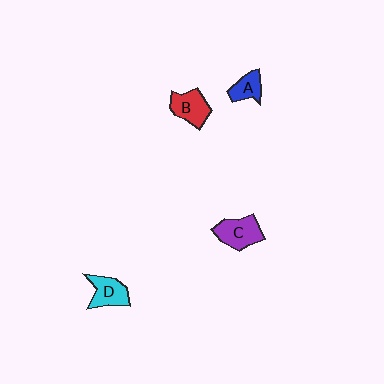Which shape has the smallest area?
Shape A (blue).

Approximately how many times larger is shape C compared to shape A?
Approximately 1.7 times.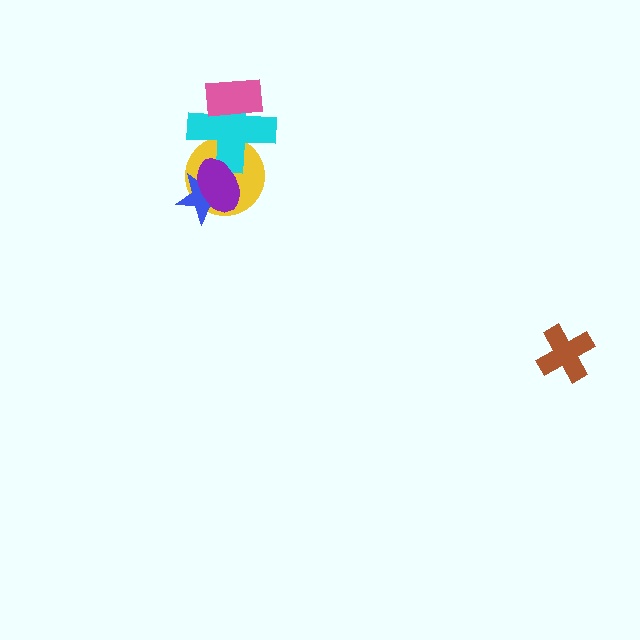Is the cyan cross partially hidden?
Yes, it is partially covered by another shape.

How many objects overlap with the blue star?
2 objects overlap with the blue star.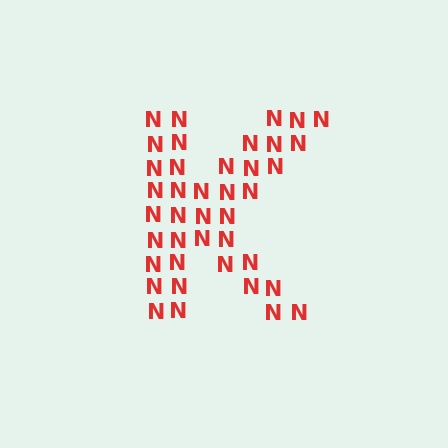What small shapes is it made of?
It is made of small letter N's.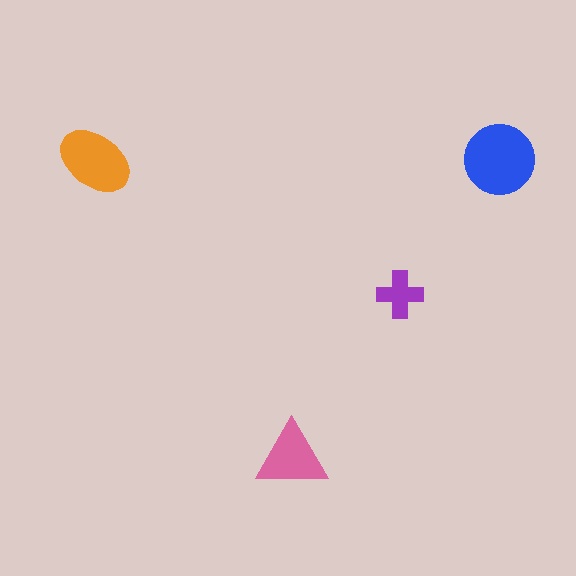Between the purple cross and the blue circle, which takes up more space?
The blue circle.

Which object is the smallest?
The purple cross.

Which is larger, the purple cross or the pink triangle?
The pink triangle.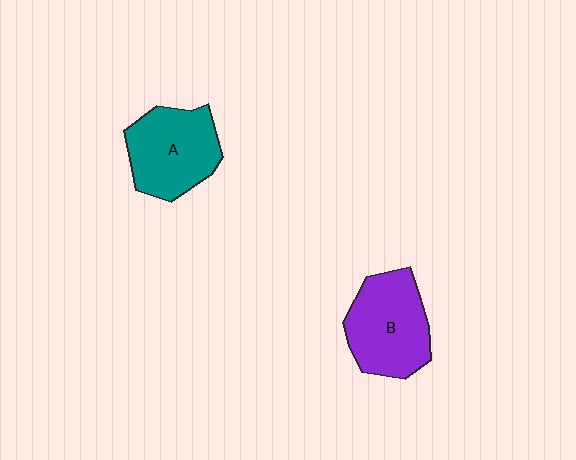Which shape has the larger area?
Shape B (purple).